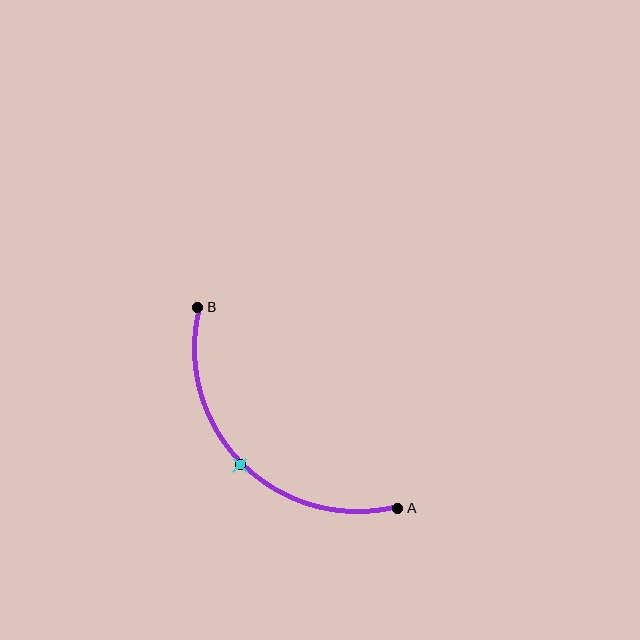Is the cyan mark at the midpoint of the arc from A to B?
Yes. The cyan mark lies on the arc at equal arc-length from both A and B — it is the arc midpoint.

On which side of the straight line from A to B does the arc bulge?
The arc bulges below and to the left of the straight line connecting A and B.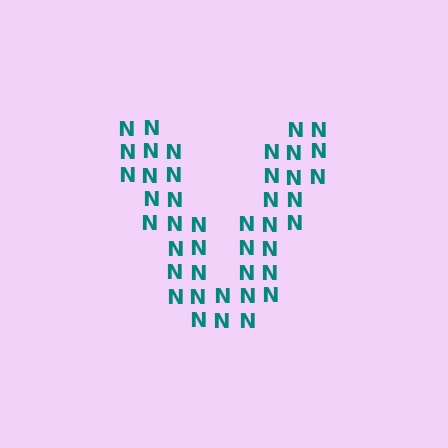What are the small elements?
The small elements are letter N's.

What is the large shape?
The large shape is the letter V.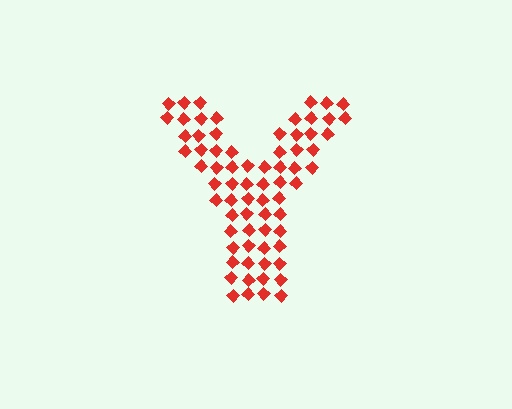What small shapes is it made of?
It is made of small diamonds.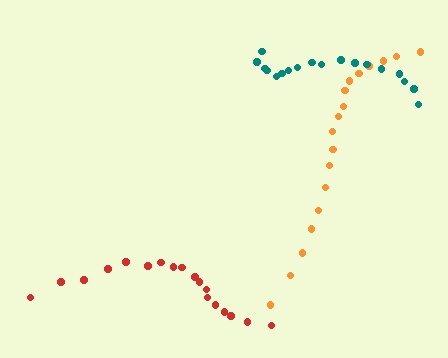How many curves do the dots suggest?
There are 3 distinct paths.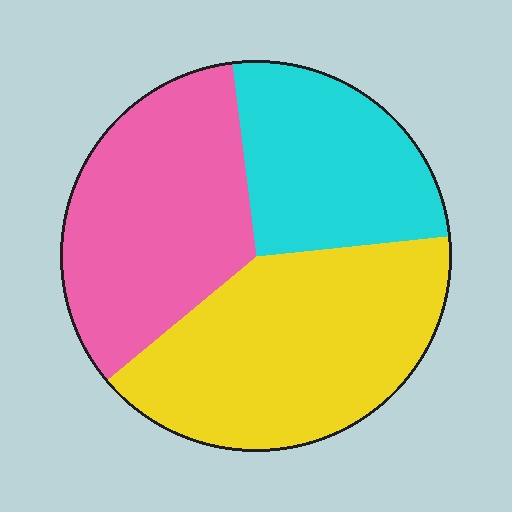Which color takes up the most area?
Yellow, at roughly 40%.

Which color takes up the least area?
Cyan, at roughly 25%.